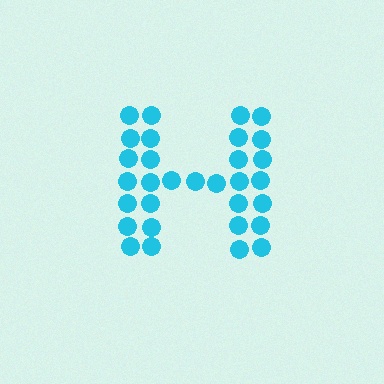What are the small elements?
The small elements are circles.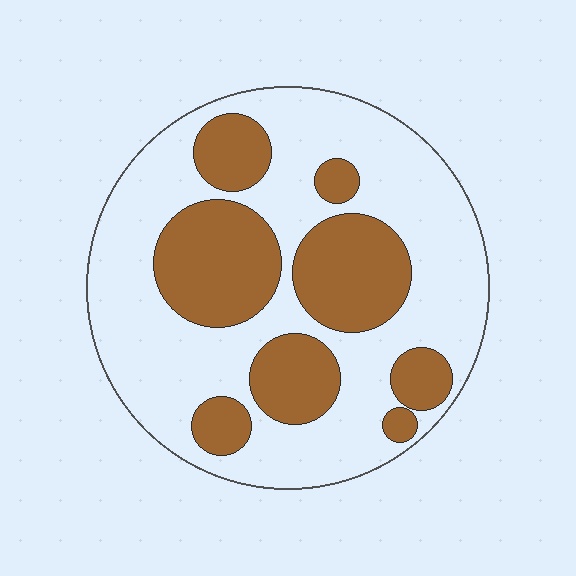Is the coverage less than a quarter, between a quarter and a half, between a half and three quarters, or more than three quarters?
Between a quarter and a half.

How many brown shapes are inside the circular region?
8.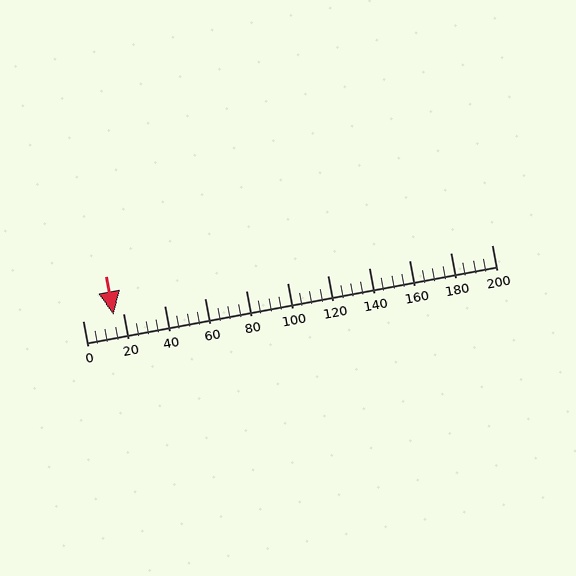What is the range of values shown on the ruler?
The ruler shows values from 0 to 200.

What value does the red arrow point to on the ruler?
The red arrow points to approximately 15.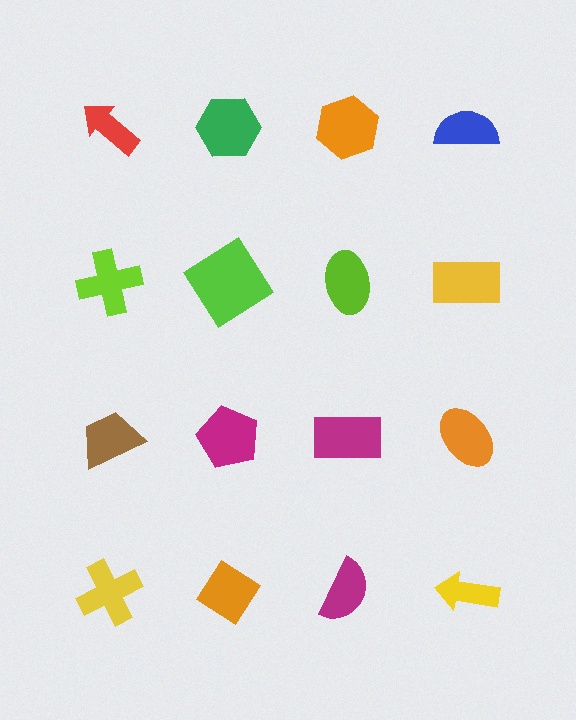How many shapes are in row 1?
4 shapes.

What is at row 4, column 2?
An orange diamond.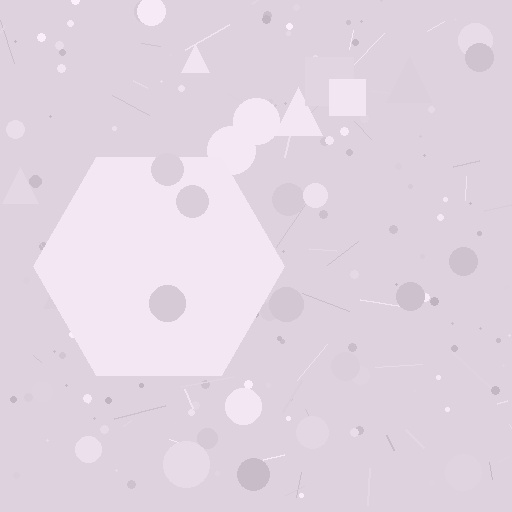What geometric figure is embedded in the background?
A hexagon is embedded in the background.